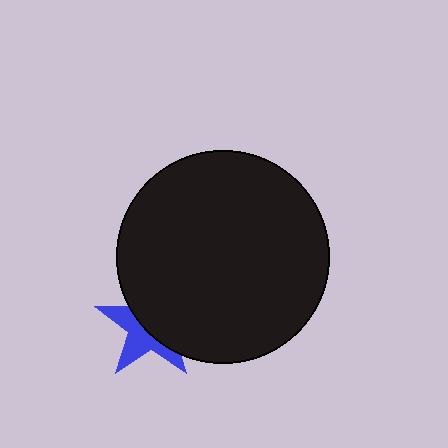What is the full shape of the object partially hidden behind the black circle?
The partially hidden object is a blue star.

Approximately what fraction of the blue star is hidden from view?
Roughly 56% of the blue star is hidden behind the black circle.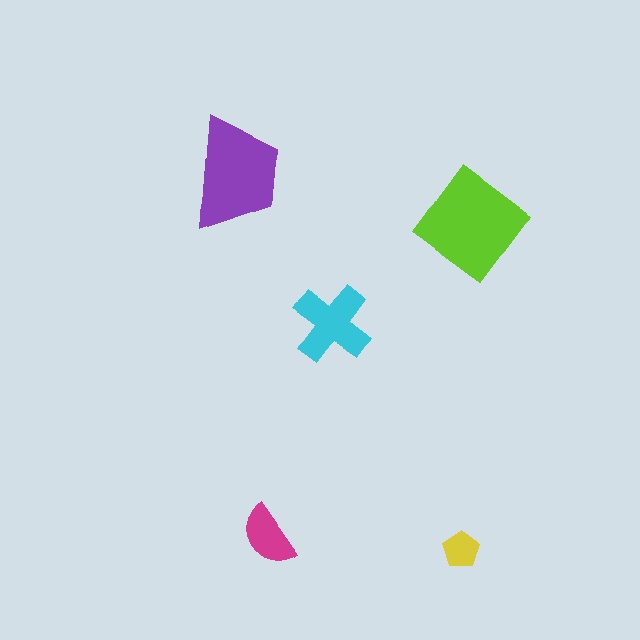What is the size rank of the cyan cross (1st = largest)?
3rd.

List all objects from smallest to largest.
The yellow pentagon, the magenta semicircle, the cyan cross, the purple trapezoid, the lime diamond.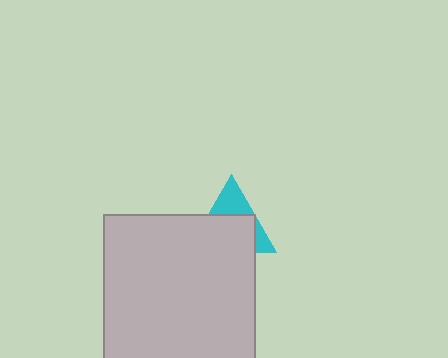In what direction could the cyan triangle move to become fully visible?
The cyan triangle could move up. That would shift it out from behind the light gray square entirely.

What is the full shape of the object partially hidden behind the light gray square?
The partially hidden object is a cyan triangle.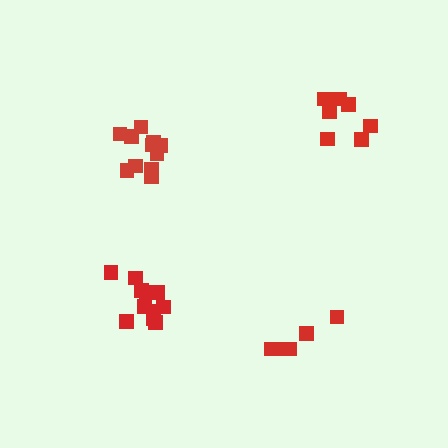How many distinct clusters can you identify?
There are 4 distinct clusters.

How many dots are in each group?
Group 1: 11 dots, Group 2: 8 dots, Group 3: 5 dots, Group 4: 11 dots (35 total).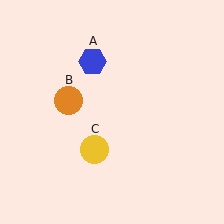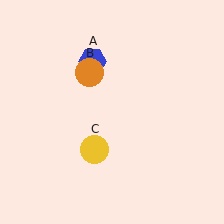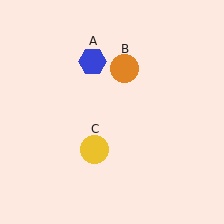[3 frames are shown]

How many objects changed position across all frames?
1 object changed position: orange circle (object B).